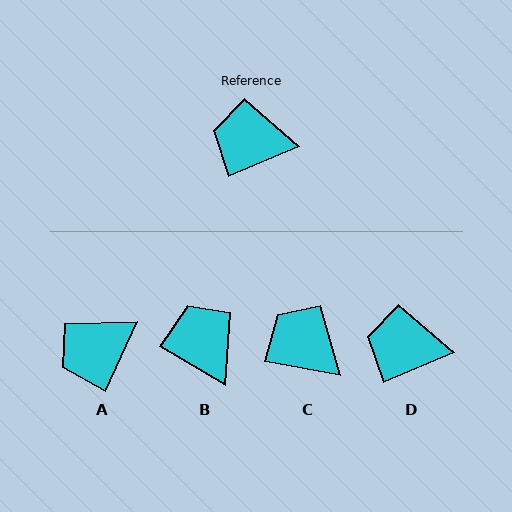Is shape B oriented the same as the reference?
No, it is off by about 54 degrees.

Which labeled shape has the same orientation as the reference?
D.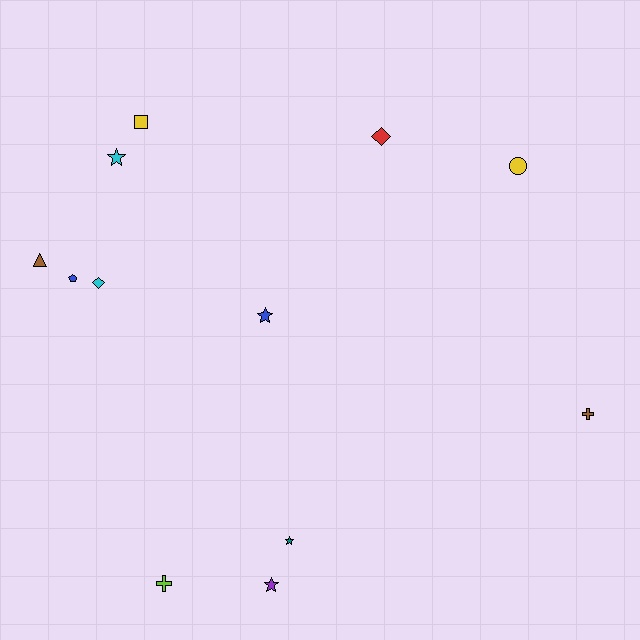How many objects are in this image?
There are 12 objects.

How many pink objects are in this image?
There are no pink objects.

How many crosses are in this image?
There are 2 crosses.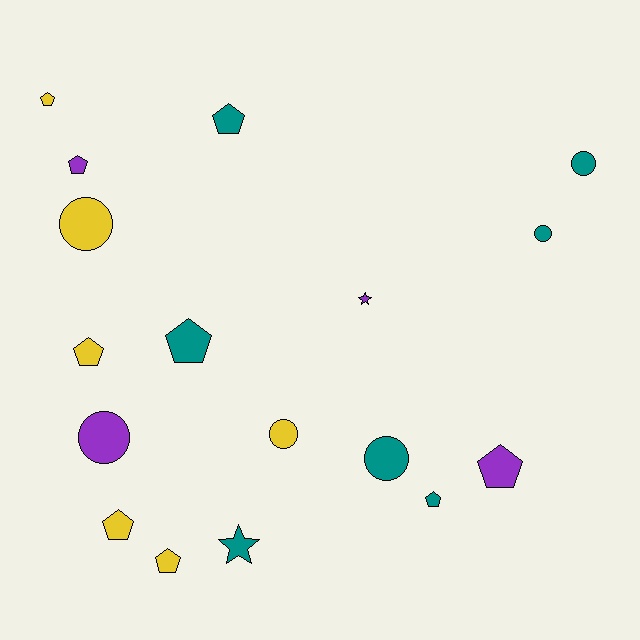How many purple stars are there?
There is 1 purple star.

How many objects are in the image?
There are 17 objects.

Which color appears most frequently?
Teal, with 7 objects.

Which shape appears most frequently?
Pentagon, with 9 objects.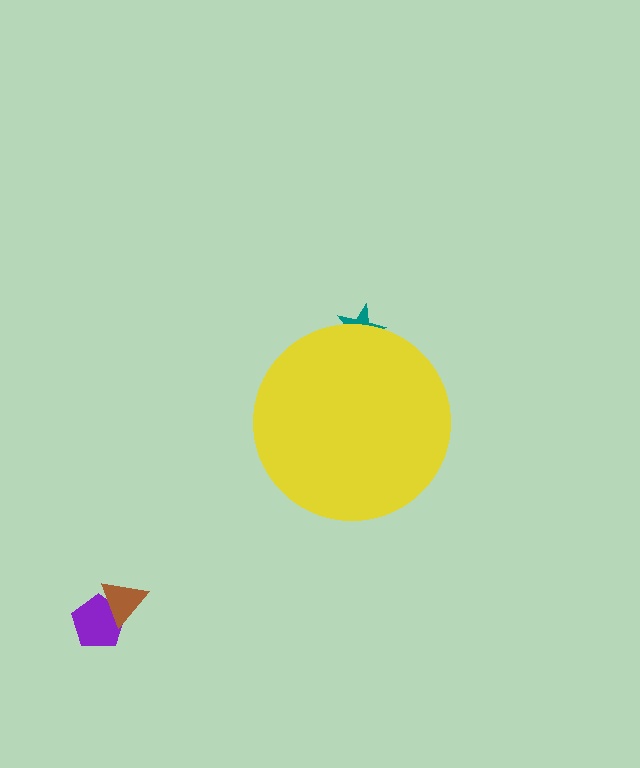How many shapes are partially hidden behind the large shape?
1 shape is partially hidden.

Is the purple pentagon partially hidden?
No, the purple pentagon is fully visible.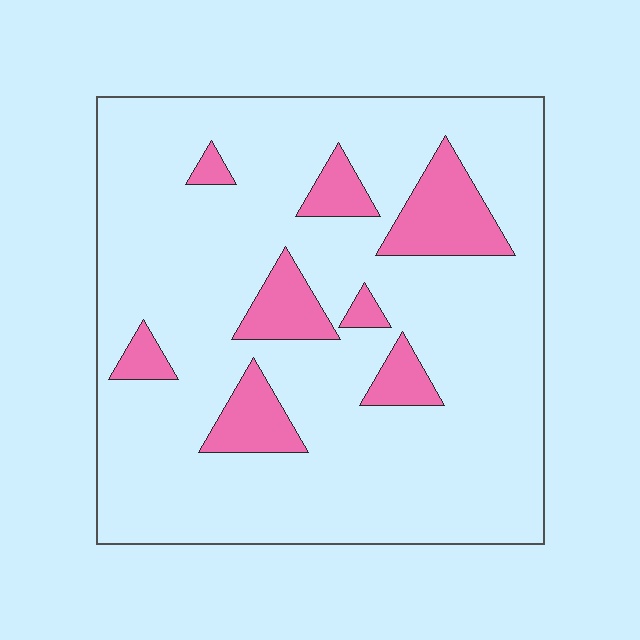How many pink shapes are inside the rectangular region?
8.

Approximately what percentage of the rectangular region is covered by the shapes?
Approximately 15%.